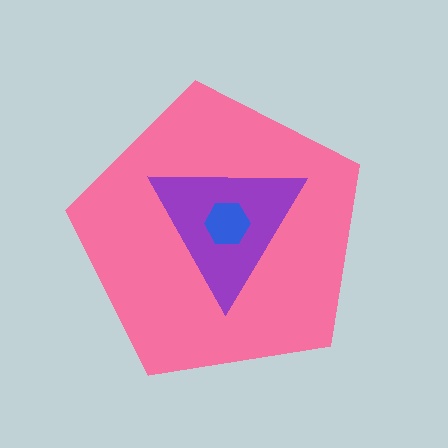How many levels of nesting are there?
3.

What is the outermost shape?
The pink pentagon.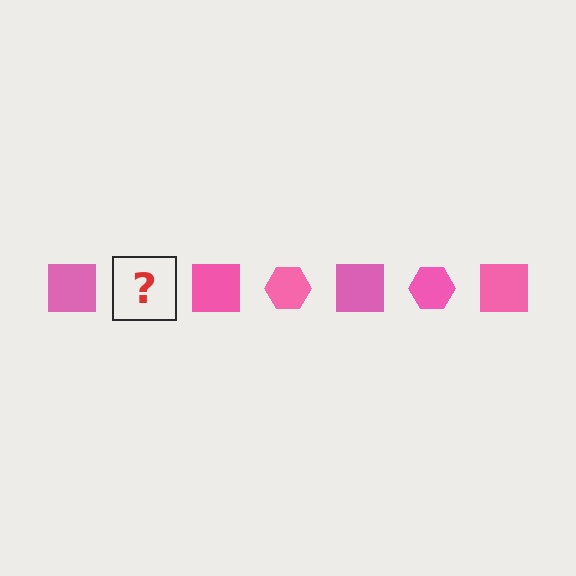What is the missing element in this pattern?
The missing element is a pink hexagon.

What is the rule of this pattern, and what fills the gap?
The rule is that the pattern cycles through square, hexagon shapes in pink. The gap should be filled with a pink hexagon.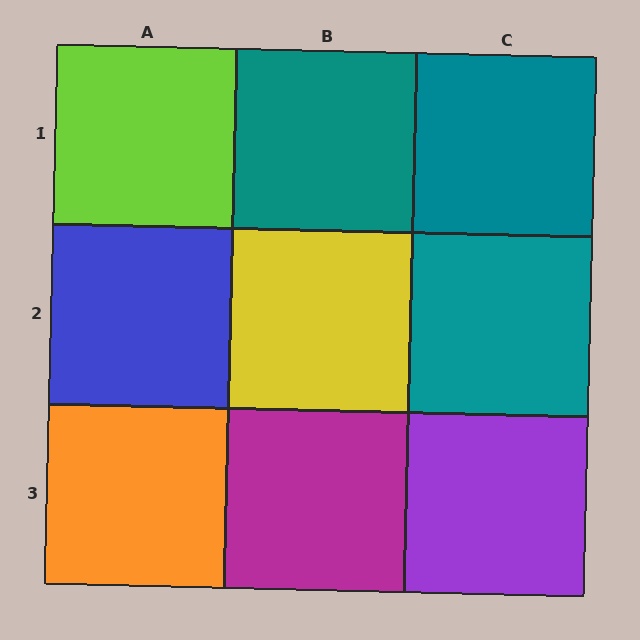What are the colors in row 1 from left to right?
Lime, teal, teal.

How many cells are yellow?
1 cell is yellow.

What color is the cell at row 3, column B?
Magenta.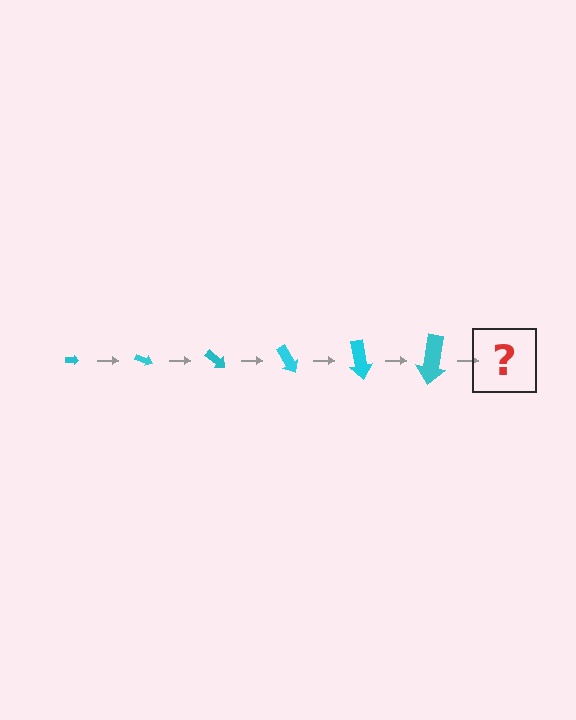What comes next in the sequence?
The next element should be an arrow, larger than the previous one and rotated 120 degrees from the start.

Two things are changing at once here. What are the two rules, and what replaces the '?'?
The two rules are that the arrow grows larger each step and it rotates 20 degrees each step. The '?' should be an arrow, larger than the previous one and rotated 120 degrees from the start.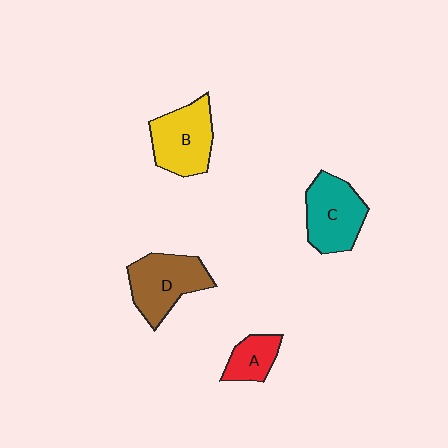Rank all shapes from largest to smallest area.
From largest to smallest: D (brown), C (teal), B (yellow), A (red).